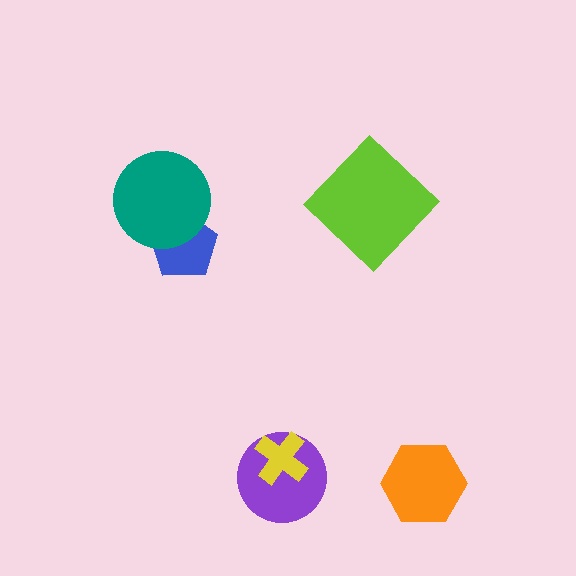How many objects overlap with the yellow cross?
1 object overlaps with the yellow cross.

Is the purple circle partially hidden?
Yes, it is partially covered by another shape.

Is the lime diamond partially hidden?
No, no other shape covers it.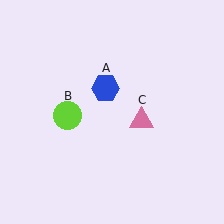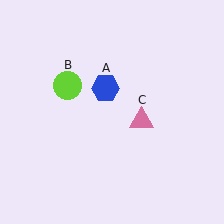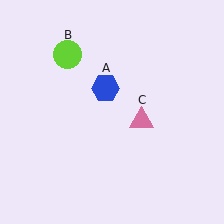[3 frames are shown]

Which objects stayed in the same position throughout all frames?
Blue hexagon (object A) and pink triangle (object C) remained stationary.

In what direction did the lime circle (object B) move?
The lime circle (object B) moved up.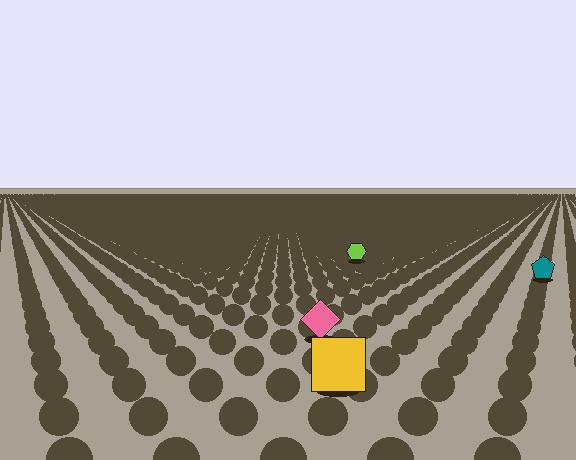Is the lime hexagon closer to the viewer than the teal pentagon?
No. The teal pentagon is closer — you can tell from the texture gradient: the ground texture is coarser near it.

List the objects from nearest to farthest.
From nearest to farthest: the yellow square, the pink diamond, the teal pentagon, the lime hexagon.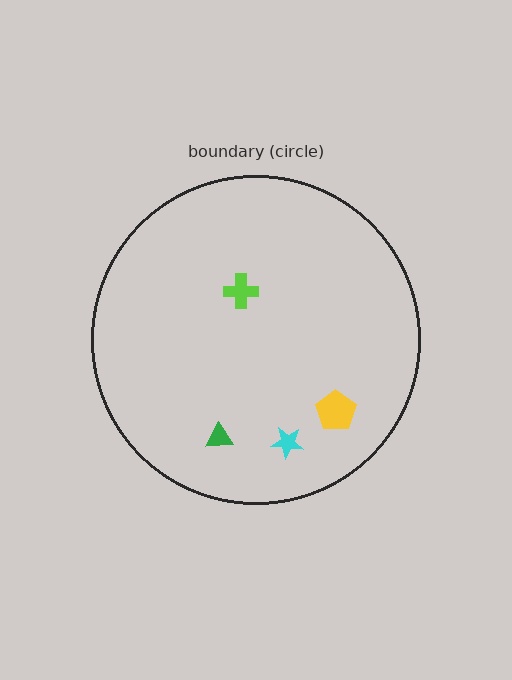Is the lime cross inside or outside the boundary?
Inside.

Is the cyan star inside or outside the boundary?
Inside.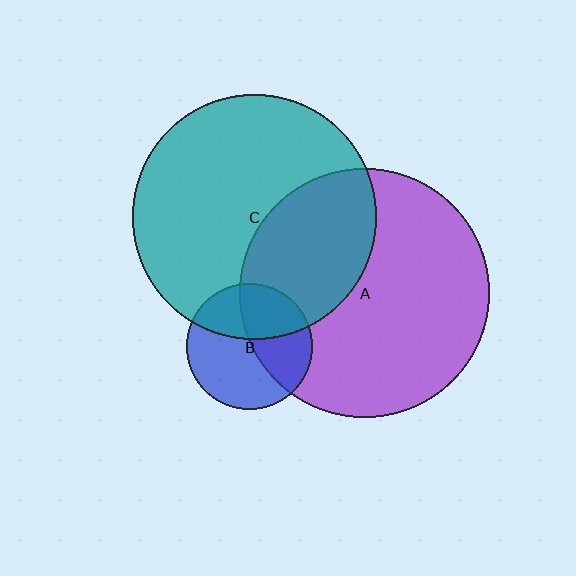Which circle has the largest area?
Circle A (purple).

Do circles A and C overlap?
Yes.